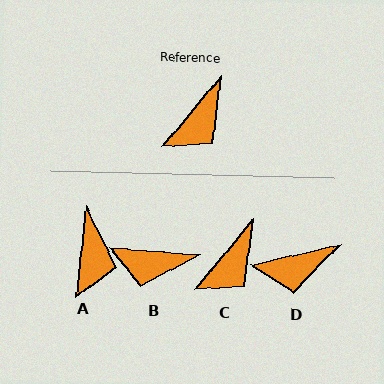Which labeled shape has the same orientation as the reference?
C.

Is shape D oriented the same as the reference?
No, it is off by about 37 degrees.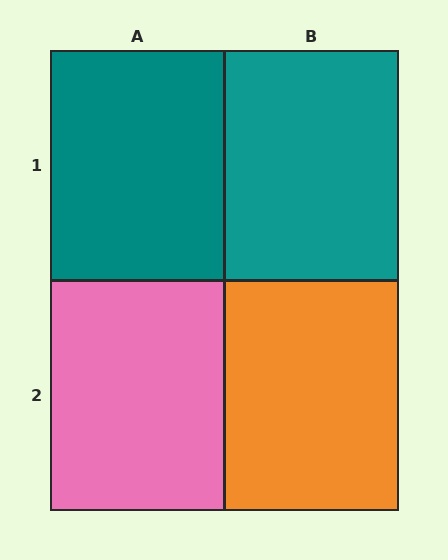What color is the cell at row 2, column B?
Orange.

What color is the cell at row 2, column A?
Pink.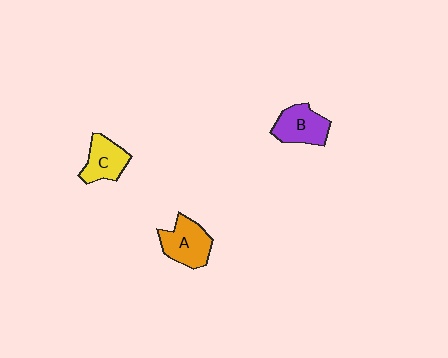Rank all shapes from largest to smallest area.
From largest to smallest: A (orange), B (purple), C (yellow).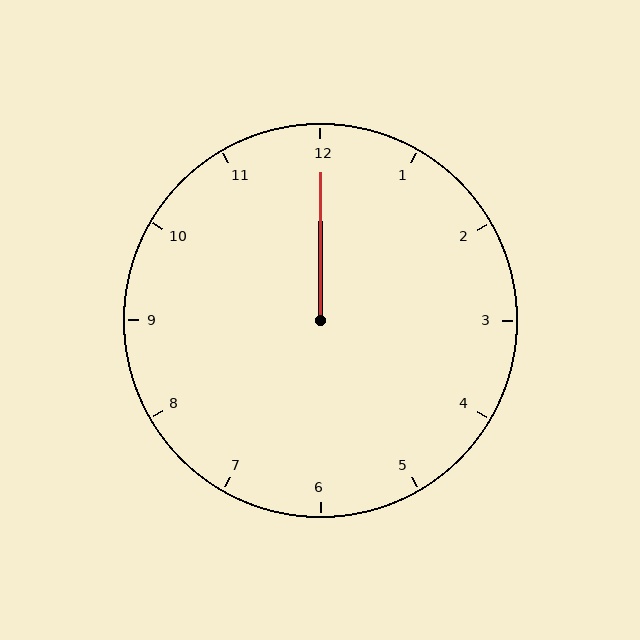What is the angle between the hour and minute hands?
Approximately 0 degrees.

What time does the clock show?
12:00.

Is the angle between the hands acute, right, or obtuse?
It is acute.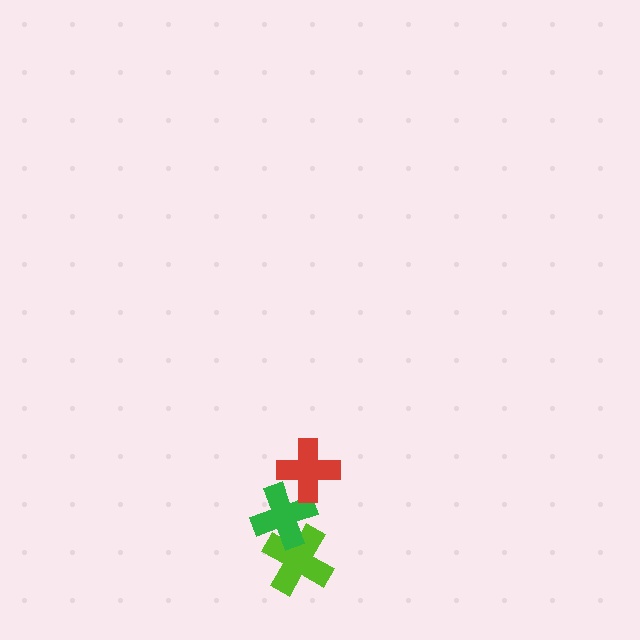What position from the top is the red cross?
The red cross is 1st from the top.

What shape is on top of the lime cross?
The green cross is on top of the lime cross.